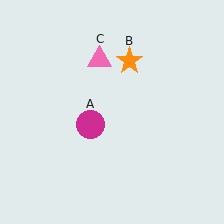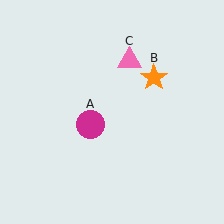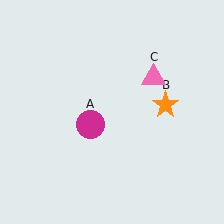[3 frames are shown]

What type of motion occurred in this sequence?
The orange star (object B), pink triangle (object C) rotated clockwise around the center of the scene.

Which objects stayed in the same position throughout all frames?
Magenta circle (object A) remained stationary.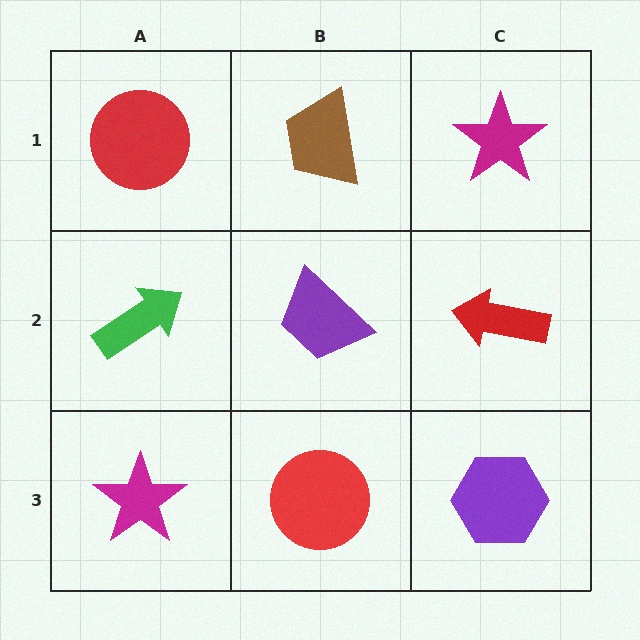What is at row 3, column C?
A purple hexagon.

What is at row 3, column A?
A magenta star.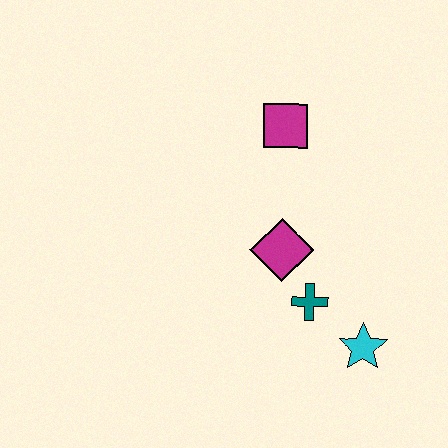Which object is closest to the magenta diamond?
The teal cross is closest to the magenta diamond.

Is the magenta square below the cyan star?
No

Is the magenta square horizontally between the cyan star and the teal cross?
No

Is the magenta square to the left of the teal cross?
Yes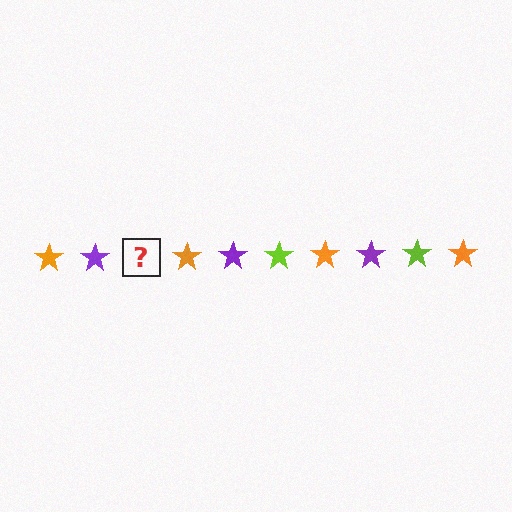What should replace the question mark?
The question mark should be replaced with a lime star.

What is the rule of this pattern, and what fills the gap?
The rule is that the pattern cycles through orange, purple, lime stars. The gap should be filled with a lime star.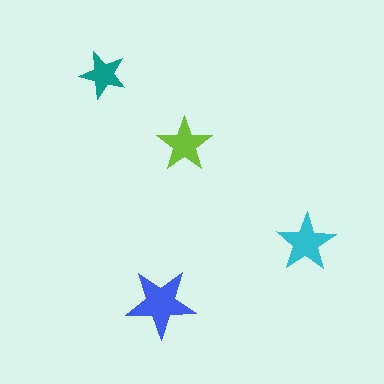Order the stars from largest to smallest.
the blue one, the cyan one, the lime one, the teal one.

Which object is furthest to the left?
The teal star is leftmost.